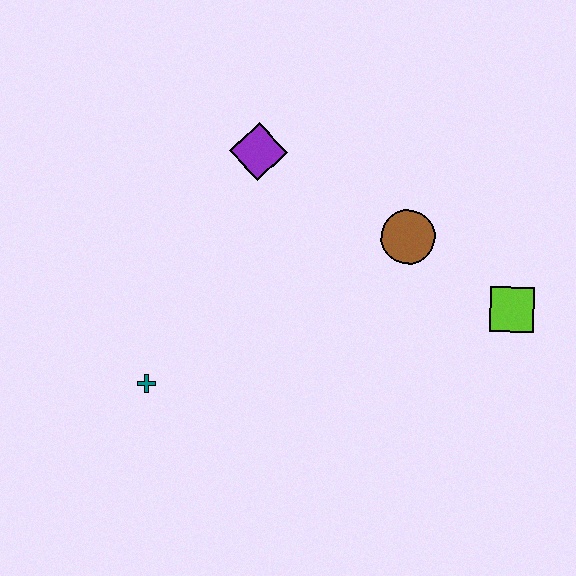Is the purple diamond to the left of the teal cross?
No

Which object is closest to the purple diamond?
The brown circle is closest to the purple diamond.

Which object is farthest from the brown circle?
The teal cross is farthest from the brown circle.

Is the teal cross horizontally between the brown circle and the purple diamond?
No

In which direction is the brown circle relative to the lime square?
The brown circle is to the left of the lime square.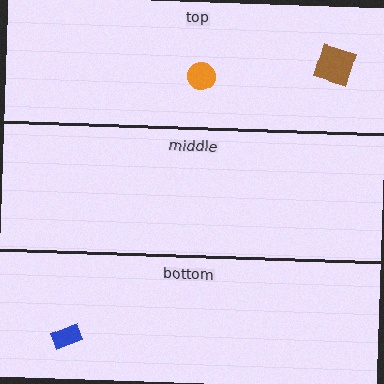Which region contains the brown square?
The top region.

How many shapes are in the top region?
2.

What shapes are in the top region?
The brown square, the orange circle.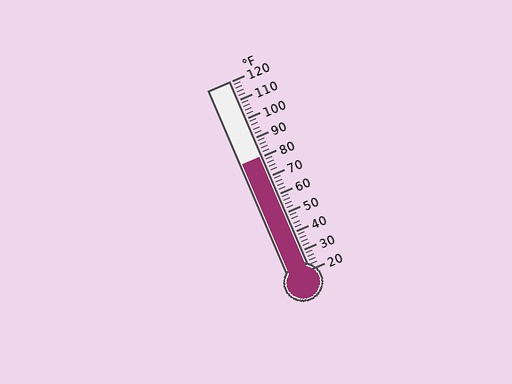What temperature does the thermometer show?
The thermometer shows approximately 80°F.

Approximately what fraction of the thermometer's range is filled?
The thermometer is filled to approximately 60% of its range.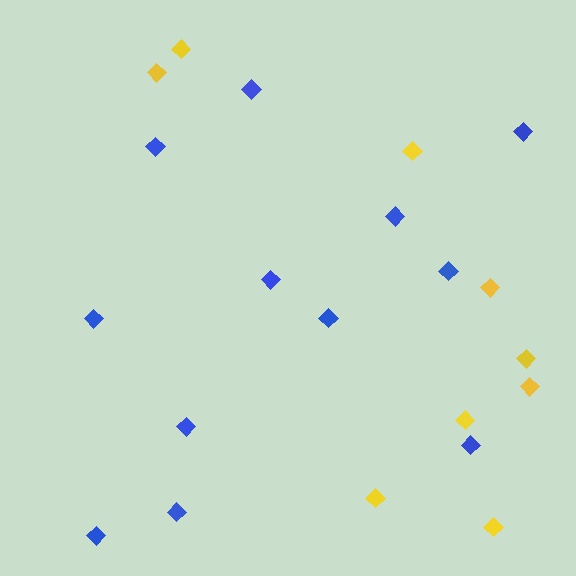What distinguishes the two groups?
There are 2 groups: one group of yellow diamonds (9) and one group of blue diamonds (12).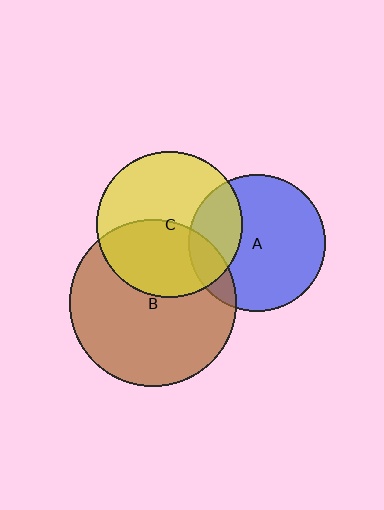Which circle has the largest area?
Circle B (brown).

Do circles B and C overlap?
Yes.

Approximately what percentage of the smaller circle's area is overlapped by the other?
Approximately 45%.